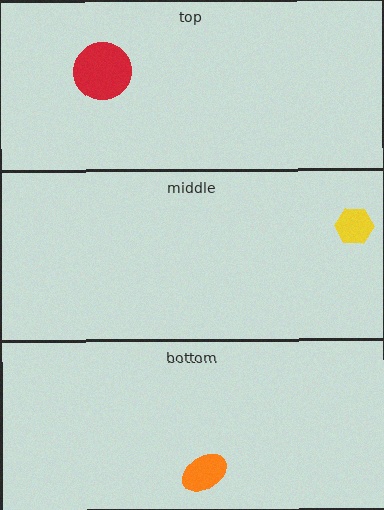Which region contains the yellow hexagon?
The middle region.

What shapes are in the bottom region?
The orange ellipse.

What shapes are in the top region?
The red circle.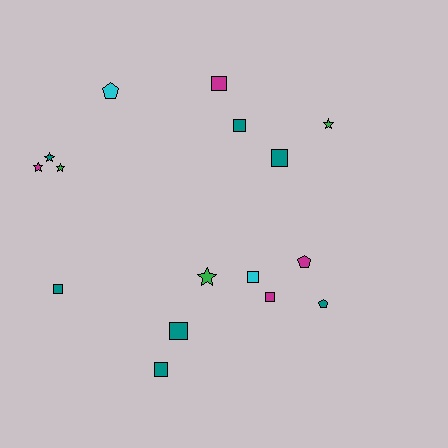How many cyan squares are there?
There is 1 cyan square.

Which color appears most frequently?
Teal, with 7 objects.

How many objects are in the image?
There are 16 objects.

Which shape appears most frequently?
Square, with 8 objects.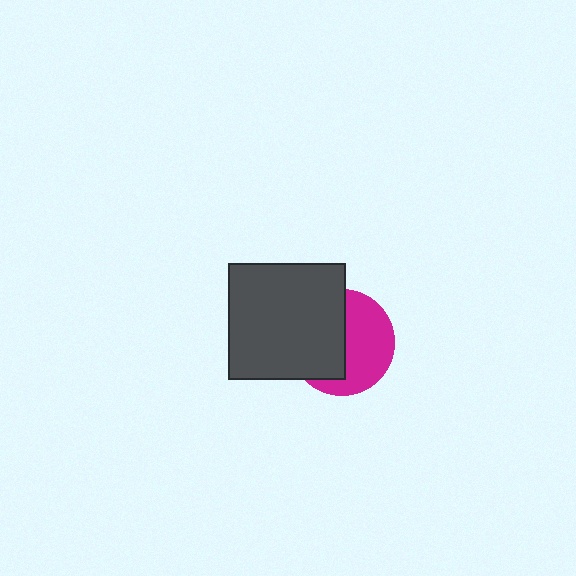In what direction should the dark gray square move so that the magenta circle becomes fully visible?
The dark gray square should move left. That is the shortest direction to clear the overlap and leave the magenta circle fully visible.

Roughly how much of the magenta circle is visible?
About half of it is visible (roughly 51%).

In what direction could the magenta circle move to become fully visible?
The magenta circle could move right. That would shift it out from behind the dark gray square entirely.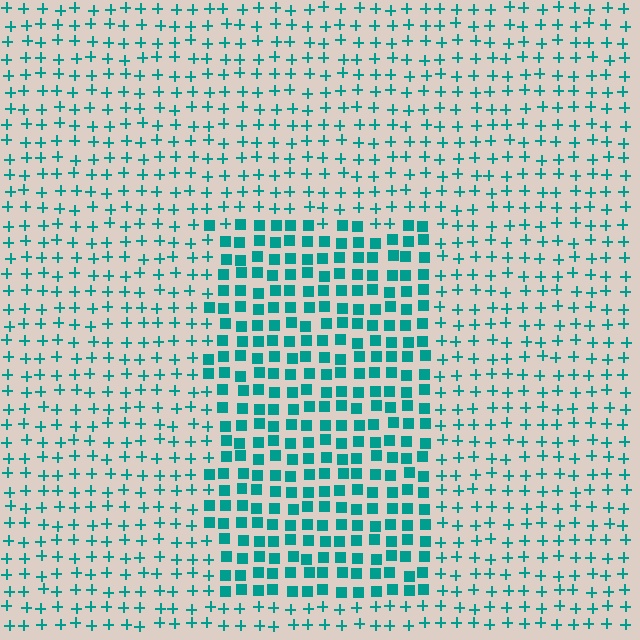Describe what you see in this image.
The image is filled with small teal elements arranged in a uniform grid. A rectangle-shaped region contains squares, while the surrounding area contains plus signs. The boundary is defined purely by the change in element shape.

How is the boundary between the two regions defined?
The boundary is defined by a change in element shape: squares inside vs. plus signs outside. All elements share the same color and spacing.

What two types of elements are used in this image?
The image uses squares inside the rectangle region and plus signs outside it.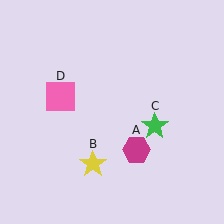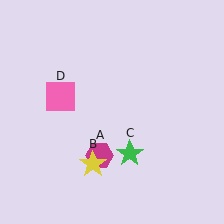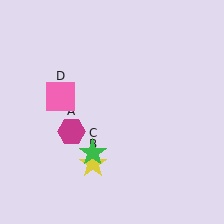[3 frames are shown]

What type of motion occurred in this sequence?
The magenta hexagon (object A), green star (object C) rotated clockwise around the center of the scene.